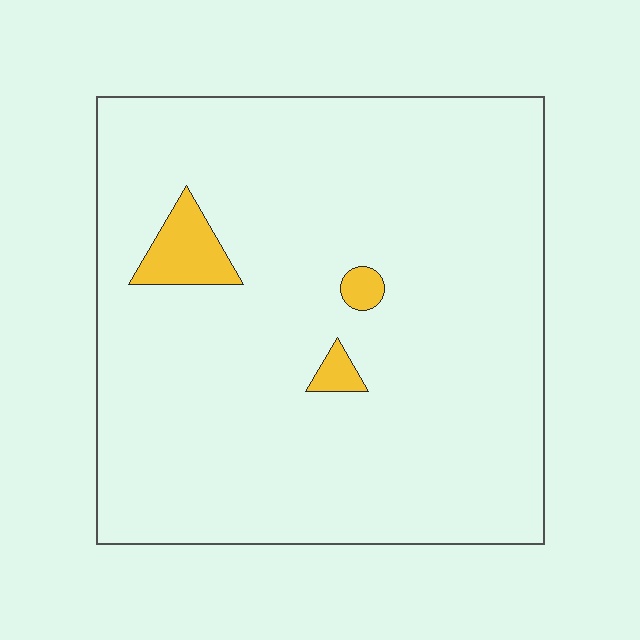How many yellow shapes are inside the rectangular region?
3.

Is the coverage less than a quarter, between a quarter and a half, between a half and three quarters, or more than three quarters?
Less than a quarter.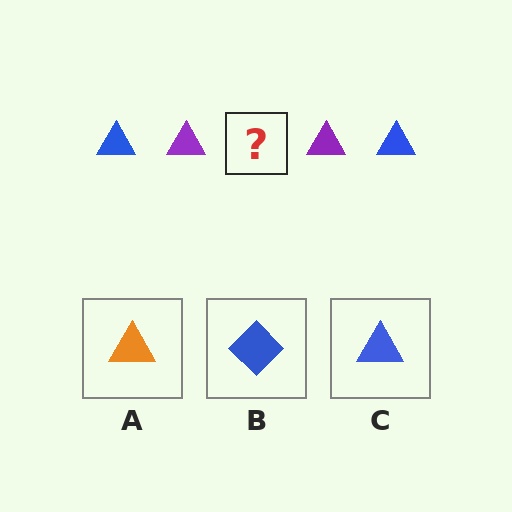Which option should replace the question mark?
Option C.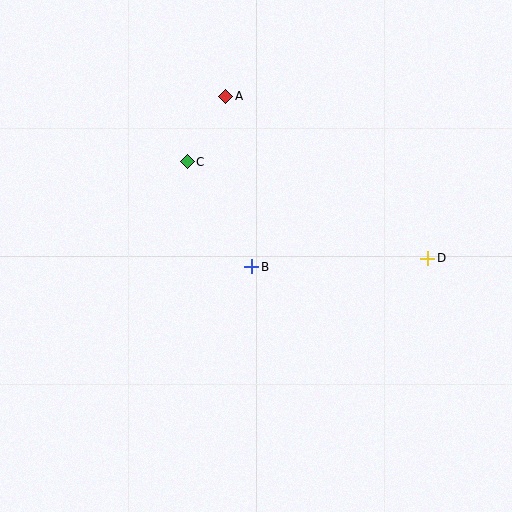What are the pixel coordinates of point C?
Point C is at (187, 162).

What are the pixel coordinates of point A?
Point A is at (226, 96).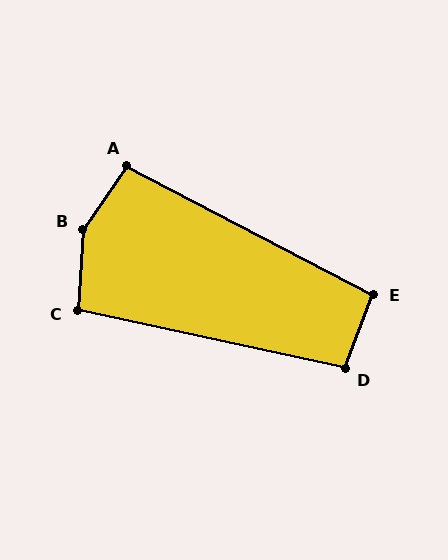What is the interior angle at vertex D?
Approximately 99 degrees (obtuse).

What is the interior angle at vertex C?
Approximately 98 degrees (obtuse).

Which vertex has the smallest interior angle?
E, at approximately 97 degrees.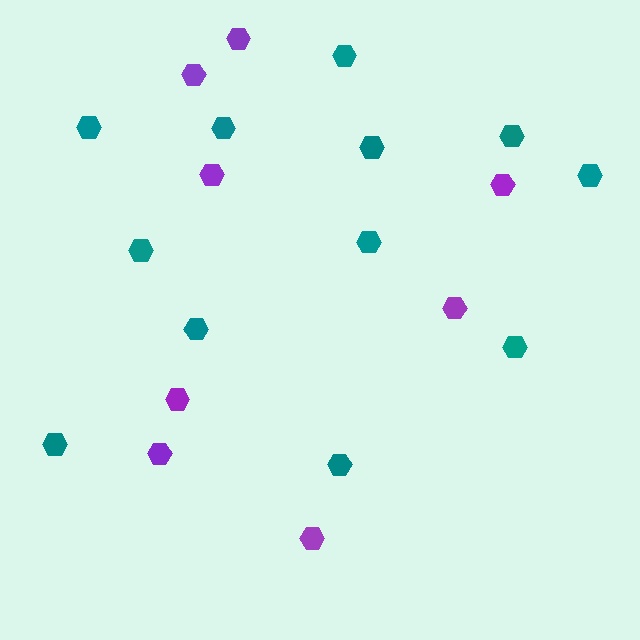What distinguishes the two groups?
There are 2 groups: one group of purple hexagons (8) and one group of teal hexagons (12).